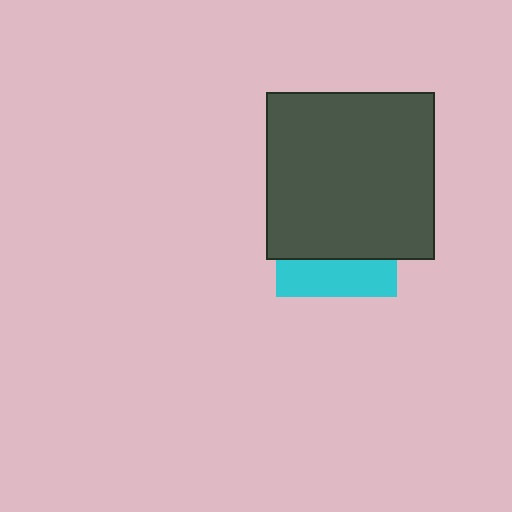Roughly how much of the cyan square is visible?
A small part of it is visible (roughly 31%).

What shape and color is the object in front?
The object in front is a dark gray square.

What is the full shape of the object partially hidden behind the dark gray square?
The partially hidden object is a cyan square.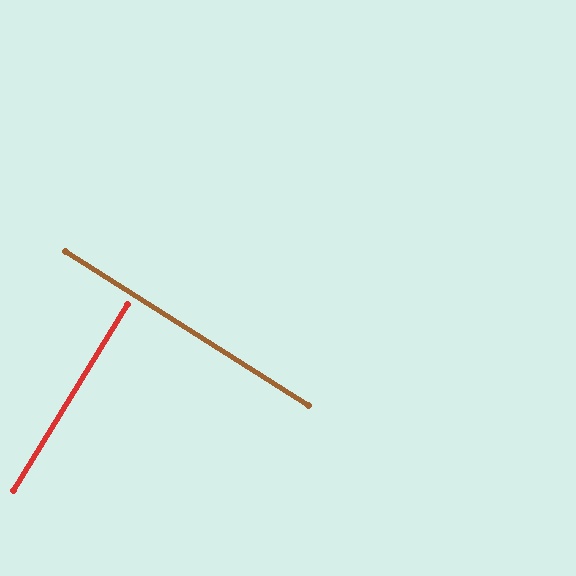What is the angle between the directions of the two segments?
Approximately 89 degrees.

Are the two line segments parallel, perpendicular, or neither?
Perpendicular — they meet at approximately 89°.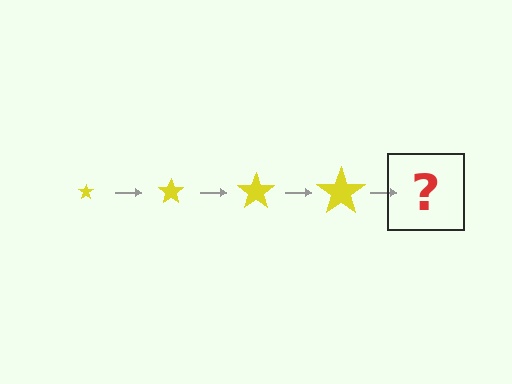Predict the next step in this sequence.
The next step is a yellow star, larger than the previous one.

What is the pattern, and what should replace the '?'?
The pattern is that the star gets progressively larger each step. The '?' should be a yellow star, larger than the previous one.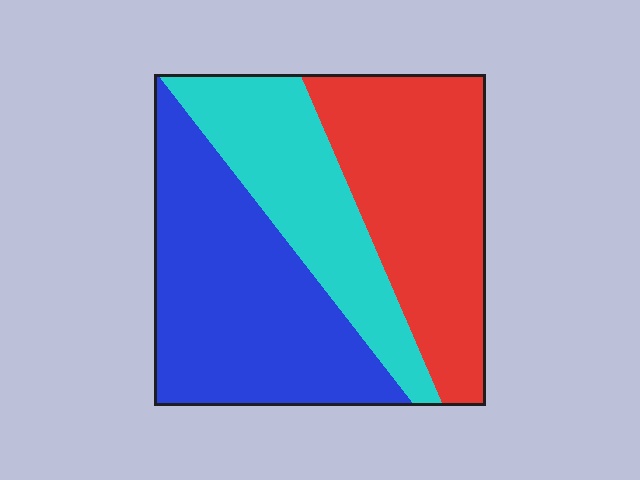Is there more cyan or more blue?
Blue.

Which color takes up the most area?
Blue, at roughly 40%.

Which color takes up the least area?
Cyan, at roughly 25%.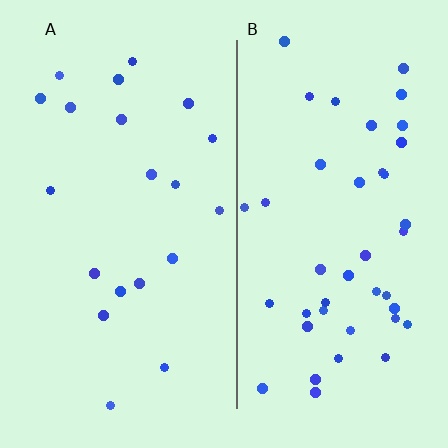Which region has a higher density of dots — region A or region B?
B (the right).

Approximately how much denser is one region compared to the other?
Approximately 2.1× — region B over region A.